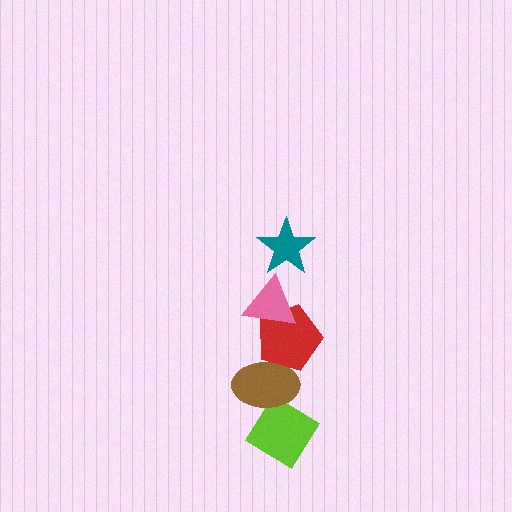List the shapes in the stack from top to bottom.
From top to bottom: the teal star, the pink triangle, the red pentagon, the brown ellipse, the lime diamond.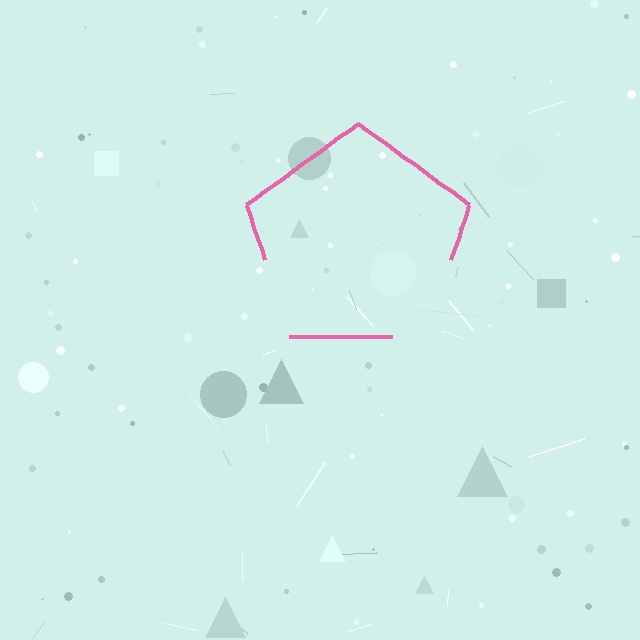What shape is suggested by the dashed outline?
The dashed outline suggests a pentagon.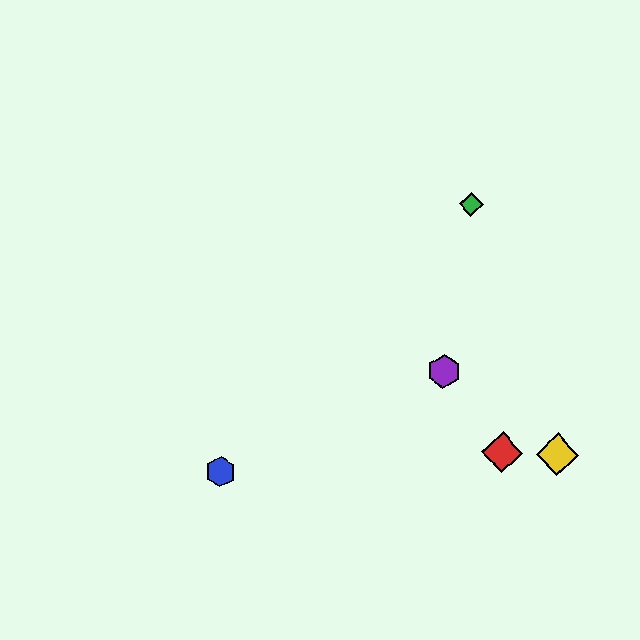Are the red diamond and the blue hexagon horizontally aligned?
No, the red diamond is at y≈452 and the blue hexagon is at y≈472.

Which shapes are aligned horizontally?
The red diamond, the yellow diamond are aligned horizontally.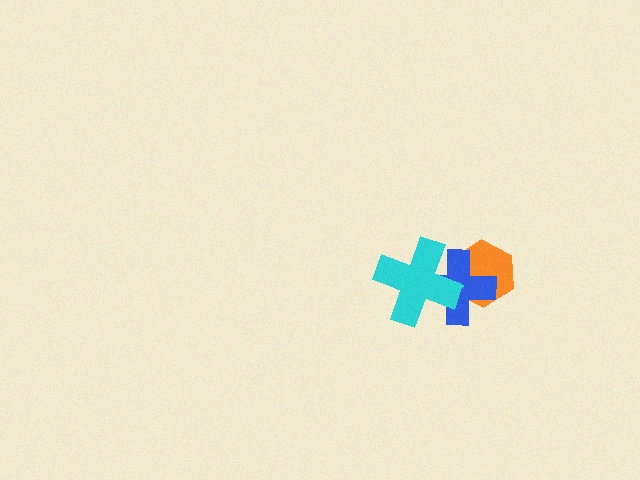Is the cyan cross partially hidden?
No, no other shape covers it.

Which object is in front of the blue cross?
The cyan cross is in front of the blue cross.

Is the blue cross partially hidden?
Yes, it is partially covered by another shape.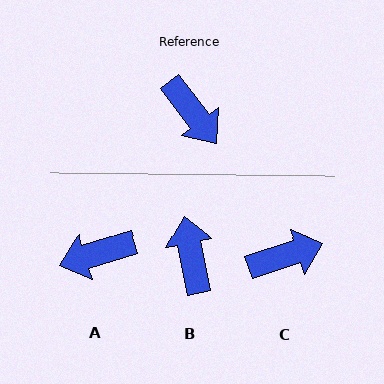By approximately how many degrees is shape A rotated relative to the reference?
Approximately 110 degrees clockwise.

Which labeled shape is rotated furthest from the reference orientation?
B, about 155 degrees away.